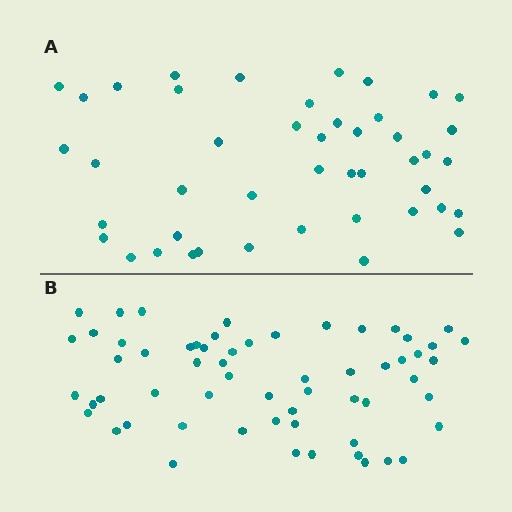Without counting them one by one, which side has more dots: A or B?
Region B (the bottom region) has more dots.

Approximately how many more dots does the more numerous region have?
Region B has approximately 15 more dots than region A.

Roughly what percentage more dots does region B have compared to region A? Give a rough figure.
About 35% more.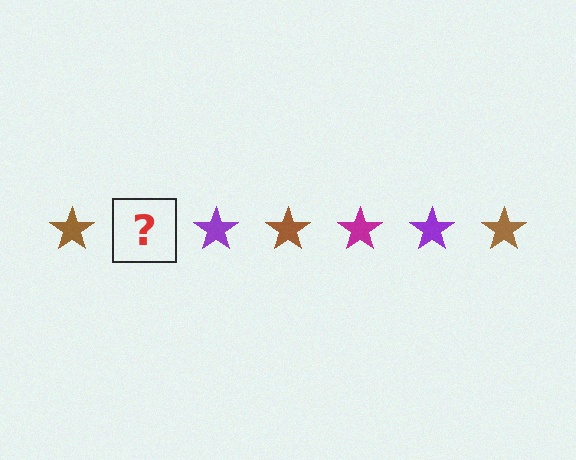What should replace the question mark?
The question mark should be replaced with a magenta star.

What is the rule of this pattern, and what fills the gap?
The rule is that the pattern cycles through brown, magenta, purple stars. The gap should be filled with a magenta star.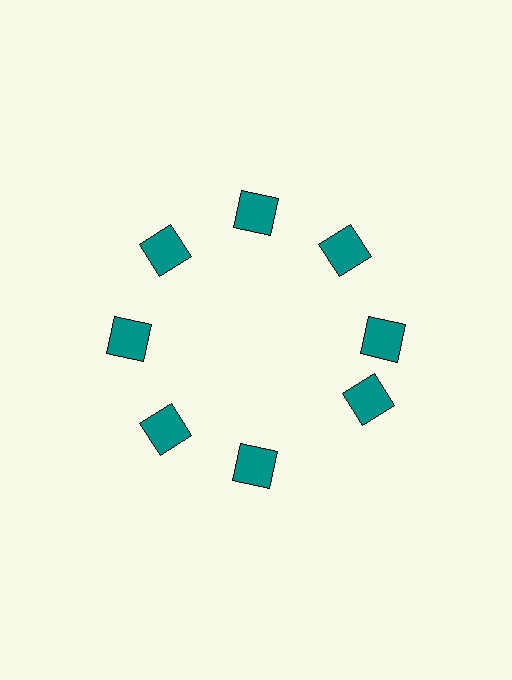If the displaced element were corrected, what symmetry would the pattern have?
It would have 8-fold rotational symmetry — the pattern would map onto itself every 45 degrees.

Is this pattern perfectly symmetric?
No. The 8 teal squares are arranged in a ring, but one element near the 4 o'clock position is rotated out of alignment along the ring, breaking the 8-fold rotational symmetry.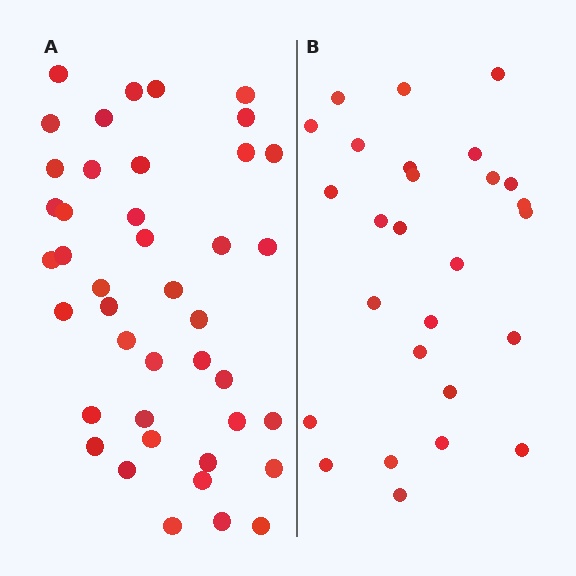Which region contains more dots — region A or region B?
Region A (the left region) has more dots.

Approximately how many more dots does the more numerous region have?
Region A has approximately 15 more dots than region B.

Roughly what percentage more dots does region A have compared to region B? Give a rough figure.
About 55% more.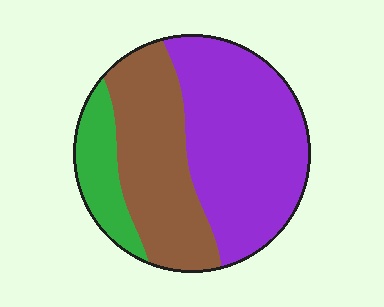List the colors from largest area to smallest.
From largest to smallest: purple, brown, green.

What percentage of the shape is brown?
Brown covers roughly 35% of the shape.